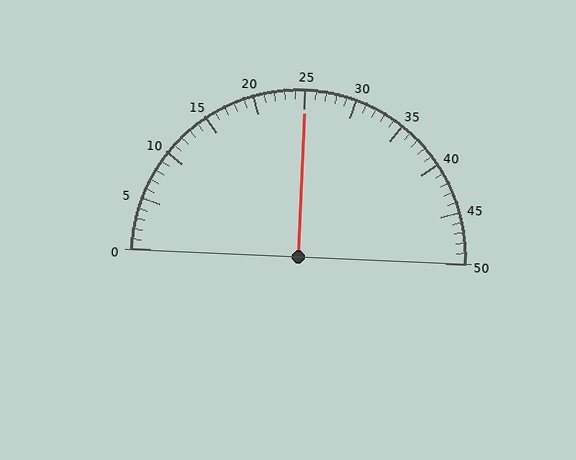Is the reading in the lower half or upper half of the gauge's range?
The reading is in the upper half of the range (0 to 50).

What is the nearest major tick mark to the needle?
The nearest major tick mark is 25.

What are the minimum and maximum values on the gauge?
The gauge ranges from 0 to 50.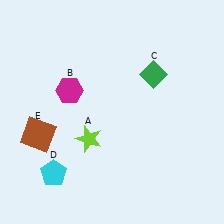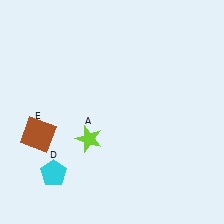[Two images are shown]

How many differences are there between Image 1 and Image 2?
There are 2 differences between the two images.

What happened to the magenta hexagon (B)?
The magenta hexagon (B) was removed in Image 2. It was in the top-left area of Image 1.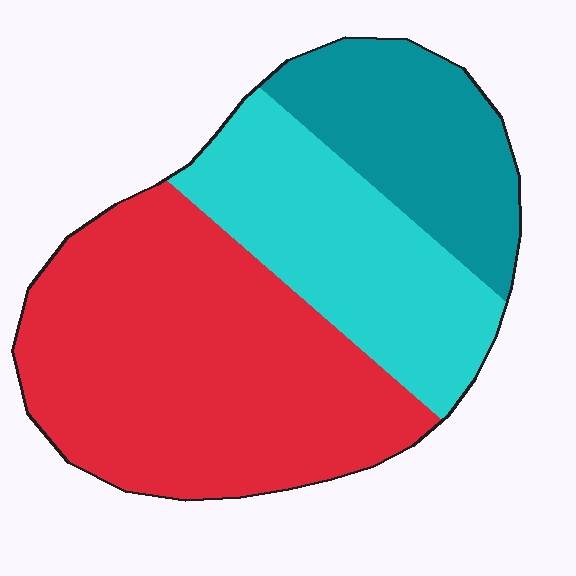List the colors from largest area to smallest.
From largest to smallest: red, cyan, teal.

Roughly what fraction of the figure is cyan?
Cyan takes up between a sixth and a third of the figure.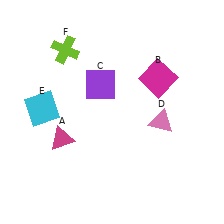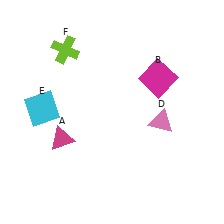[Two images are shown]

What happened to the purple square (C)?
The purple square (C) was removed in Image 2. It was in the top-left area of Image 1.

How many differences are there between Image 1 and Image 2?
There is 1 difference between the two images.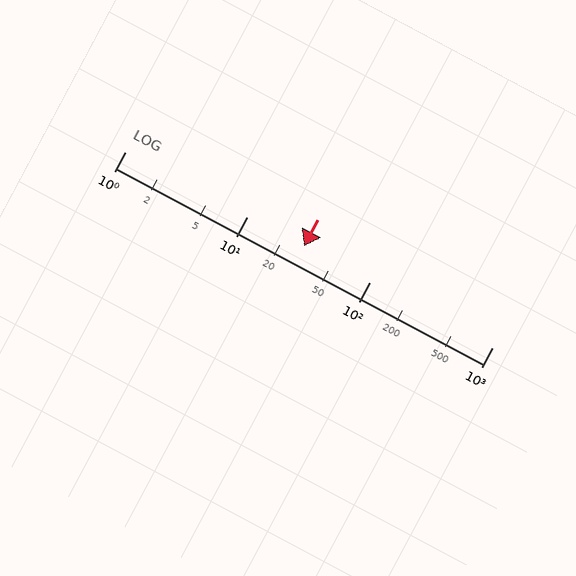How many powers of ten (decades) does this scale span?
The scale spans 3 decades, from 1 to 1000.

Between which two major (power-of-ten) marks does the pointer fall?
The pointer is between 10 and 100.